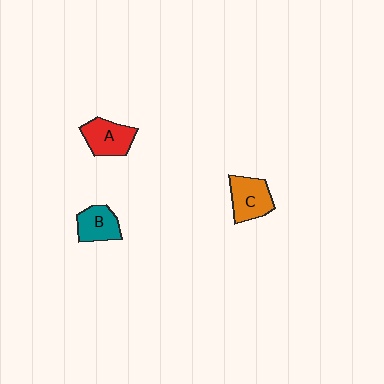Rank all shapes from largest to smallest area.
From largest to smallest: C (orange), A (red), B (teal).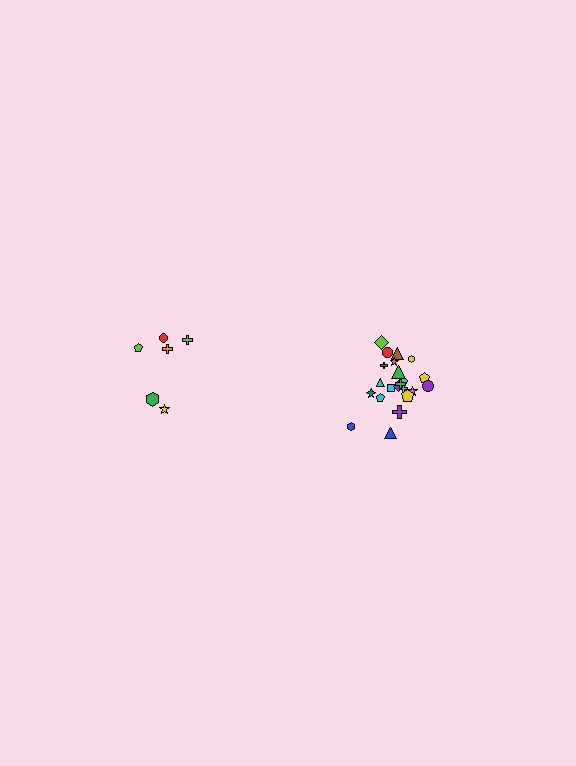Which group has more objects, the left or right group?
The right group.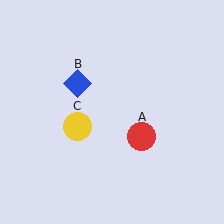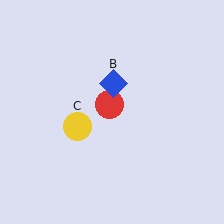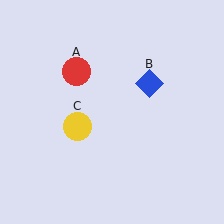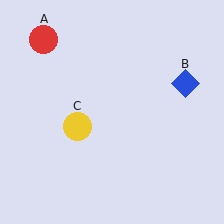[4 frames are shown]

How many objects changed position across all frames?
2 objects changed position: red circle (object A), blue diamond (object B).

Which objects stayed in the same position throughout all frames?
Yellow circle (object C) remained stationary.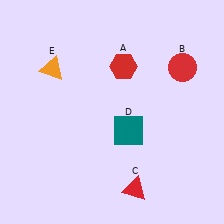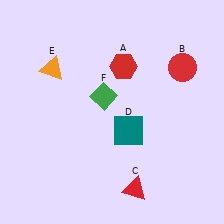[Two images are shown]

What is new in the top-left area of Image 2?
A green diamond (F) was added in the top-left area of Image 2.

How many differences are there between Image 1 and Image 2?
There is 1 difference between the two images.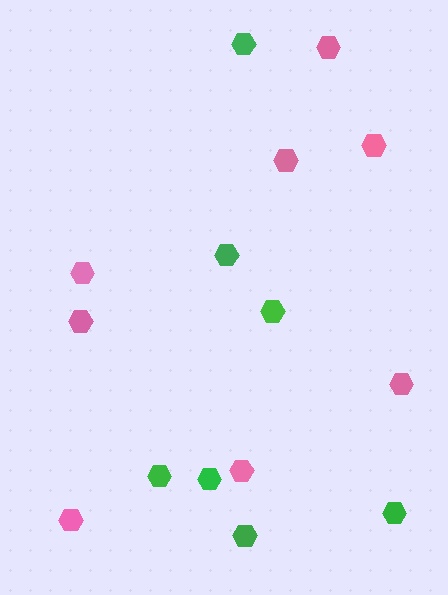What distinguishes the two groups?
There are 2 groups: one group of green hexagons (7) and one group of pink hexagons (8).